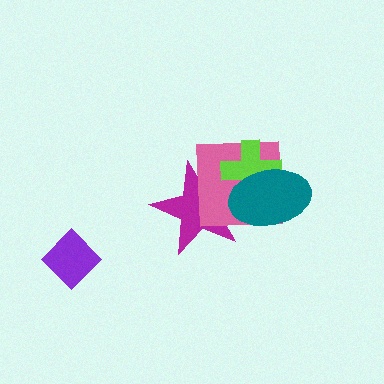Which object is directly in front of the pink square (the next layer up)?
The lime cross is directly in front of the pink square.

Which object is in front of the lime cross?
The teal ellipse is in front of the lime cross.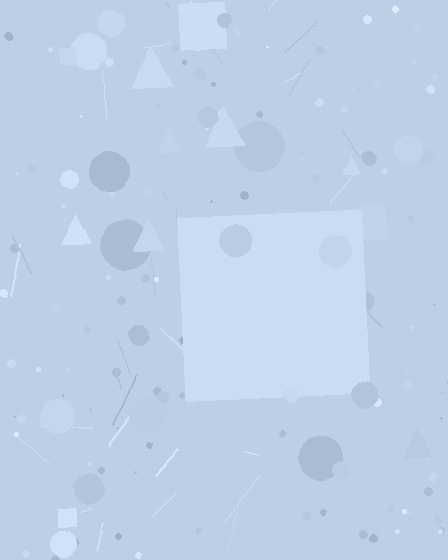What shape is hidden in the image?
A square is hidden in the image.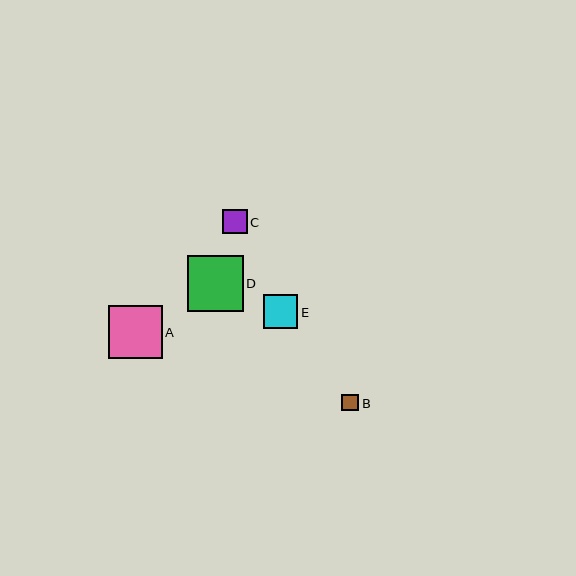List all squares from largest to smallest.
From largest to smallest: D, A, E, C, B.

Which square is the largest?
Square D is the largest with a size of approximately 56 pixels.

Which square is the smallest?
Square B is the smallest with a size of approximately 17 pixels.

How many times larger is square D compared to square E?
Square D is approximately 1.6 times the size of square E.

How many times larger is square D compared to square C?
Square D is approximately 2.3 times the size of square C.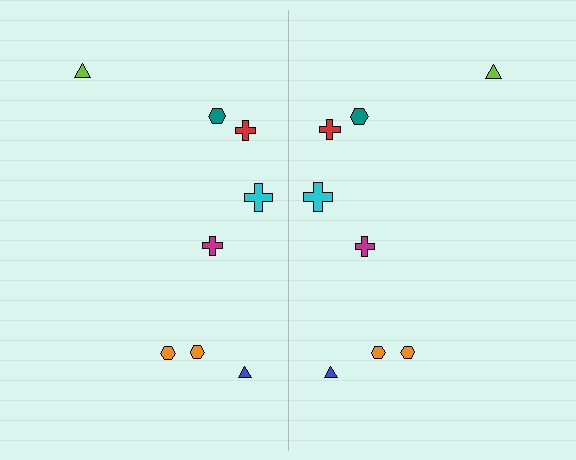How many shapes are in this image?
There are 16 shapes in this image.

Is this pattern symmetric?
Yes, this pattern has bilateral (reflection) symmetry.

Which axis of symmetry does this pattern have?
The pattern has a vertical axis of symmetry running through the center of the image.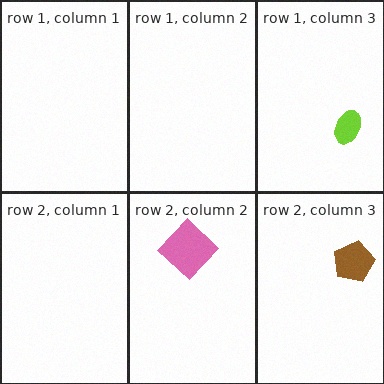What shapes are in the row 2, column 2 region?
The pink diamond.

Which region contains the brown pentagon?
The row 2, column 3 region.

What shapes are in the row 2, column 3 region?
The brown pentagon.